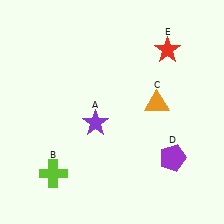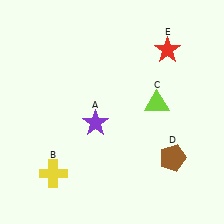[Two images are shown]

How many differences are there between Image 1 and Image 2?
There are 3 differences between the two images.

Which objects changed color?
B changed from lime to yellow. C changed from orange to lime. D changed from purple to brown.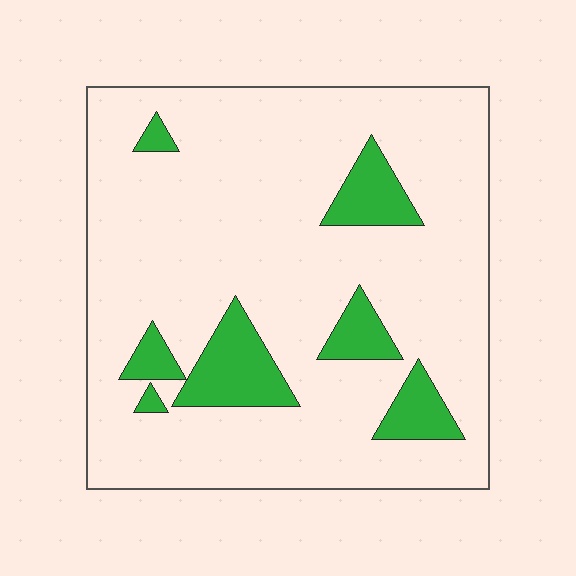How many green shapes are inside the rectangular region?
7.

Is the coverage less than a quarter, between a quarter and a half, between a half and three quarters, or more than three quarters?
Less than a quarter.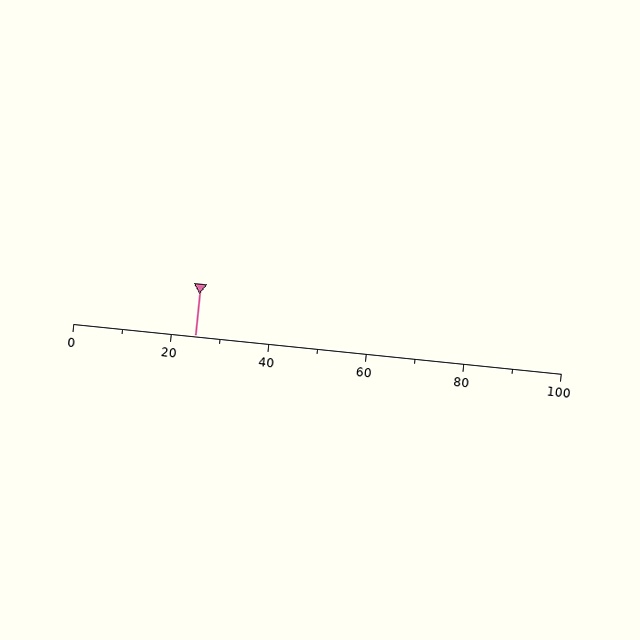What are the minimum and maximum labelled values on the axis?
The axis runs from 0 to 100.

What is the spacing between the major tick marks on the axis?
The major ticks are spaced 20 apart.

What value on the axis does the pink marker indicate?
The marker indicates approximately 25.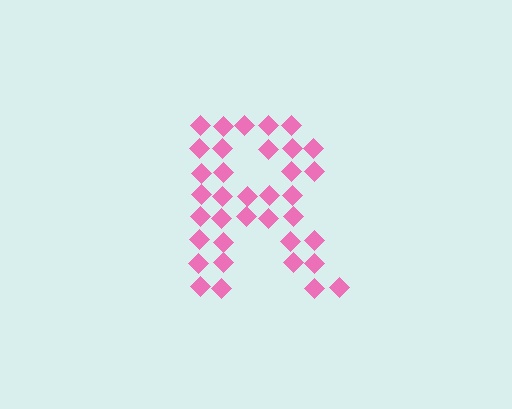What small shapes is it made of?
It is made of small diamonds.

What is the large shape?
The large shape is the letter R.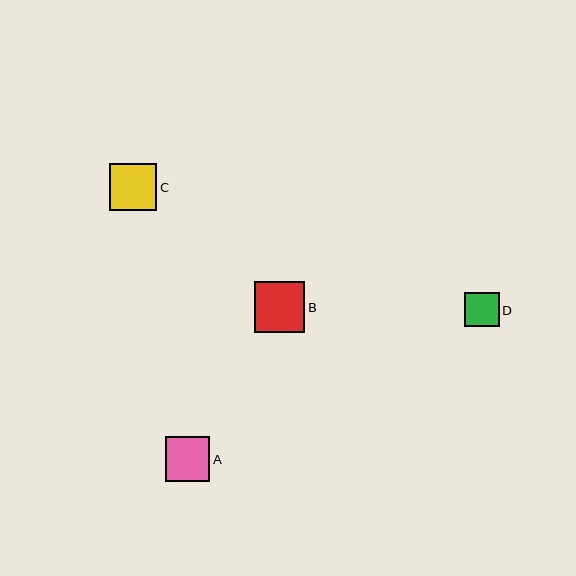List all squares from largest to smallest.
From largest to smallest: B, C, A, D.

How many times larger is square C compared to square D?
Square C is approximately 1.4 times the size of square D.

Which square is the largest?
Square B is the largest with a size of approximately 51 pixels.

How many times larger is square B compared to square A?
Square B is approximately 1.1 times the size of square A.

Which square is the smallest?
Square D is the smallest with a size of approximately 34 pixels.